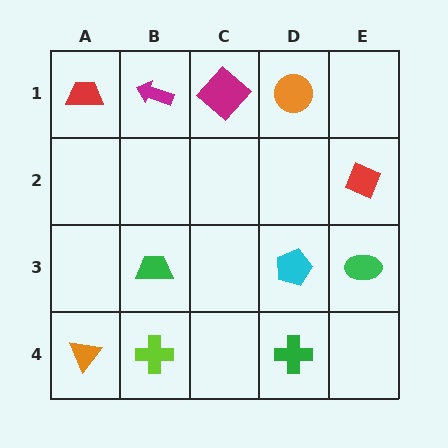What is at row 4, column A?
An orange triangle.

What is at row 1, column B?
A magenta arrow.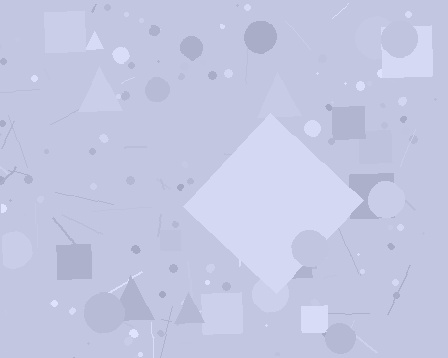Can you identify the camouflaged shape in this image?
The camouflaged shape is a diamond.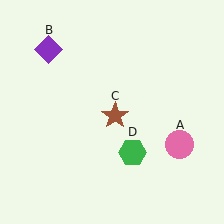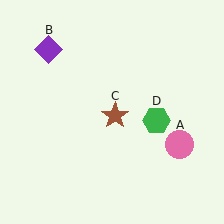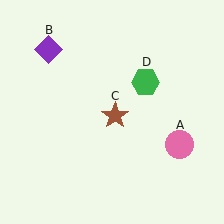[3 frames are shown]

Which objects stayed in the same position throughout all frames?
Pink circle (object A) and purple diamond (object B) and brown star (object C) remained stationary.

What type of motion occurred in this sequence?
The green hexagon (object D) rotated counterclockwise around the center of the scene.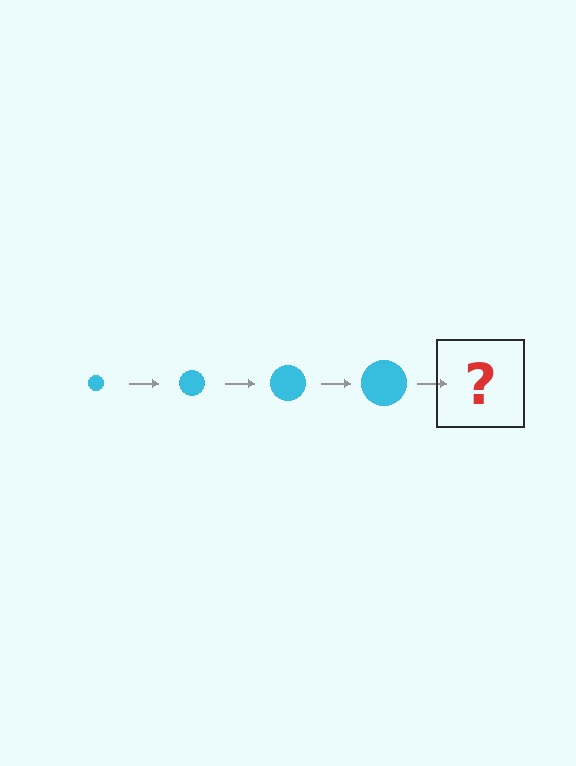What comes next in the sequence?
The next element should be a cyan circle, larger than the previous one.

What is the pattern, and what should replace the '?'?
The pattern is that the circle gets progressively larger each step. The '?' should be a cyan circle, larger than the previous one.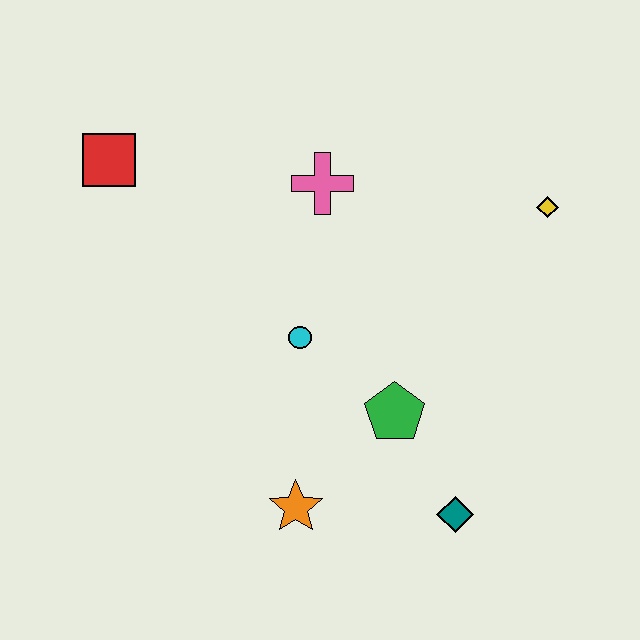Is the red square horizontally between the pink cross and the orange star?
No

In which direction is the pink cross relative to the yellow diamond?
The pink cross is to the left of the yellow diamond.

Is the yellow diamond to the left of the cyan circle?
No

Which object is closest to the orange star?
The green pentagon is closest to the orange star.